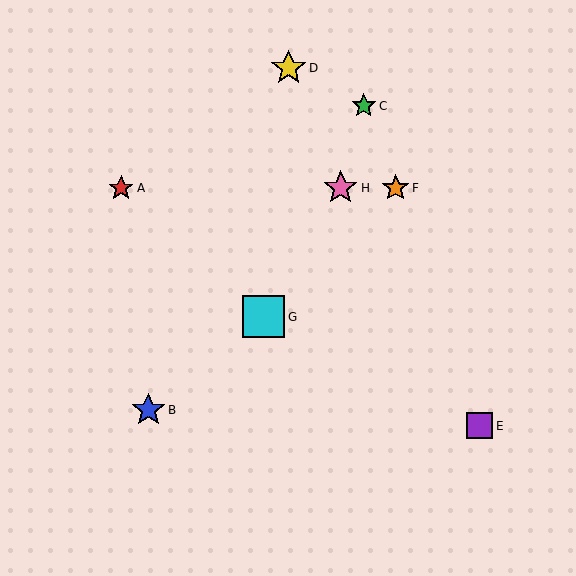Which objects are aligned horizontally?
Objects A, F, H are aligned horizontally.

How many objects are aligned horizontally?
3 objects (A, F, H) are aligned horizontally.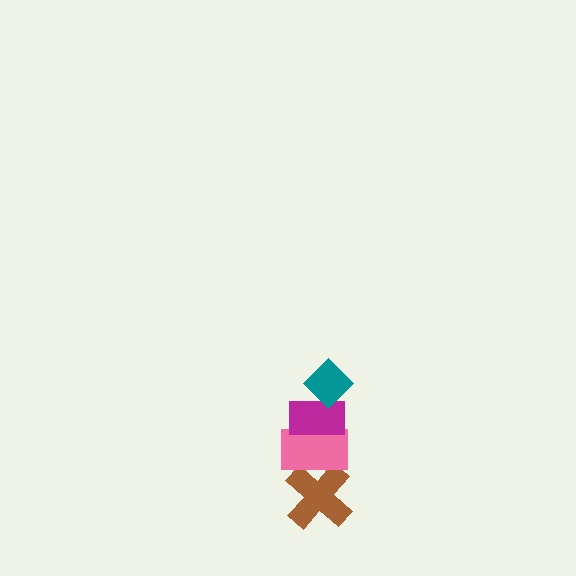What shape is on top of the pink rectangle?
The magenta rectangle is on top of the pink rectangle.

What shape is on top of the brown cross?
The pink rectangle is on top of the brown cross.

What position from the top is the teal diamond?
The teal diamond is 1st from the top.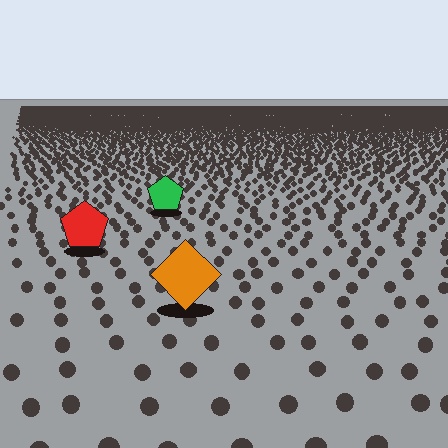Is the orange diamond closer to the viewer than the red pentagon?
Yes. The orange diamond is closer — you can tell from the texture gradient: the ground texture is coarser near it.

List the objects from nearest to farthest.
From nearest to farthest: the orange diamond, the red pentagon, the green pentagon.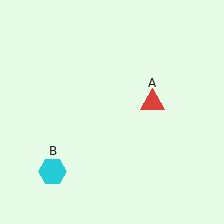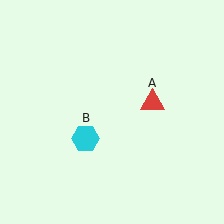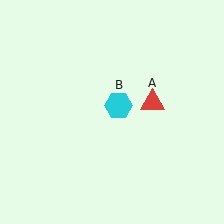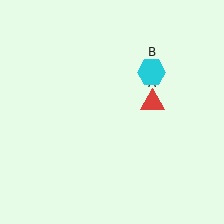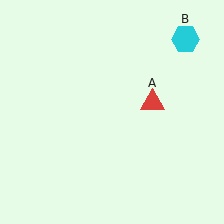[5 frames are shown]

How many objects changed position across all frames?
1 object changed position: cyan hexagon (object B).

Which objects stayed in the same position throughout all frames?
Red triangle (object A) remained stationary.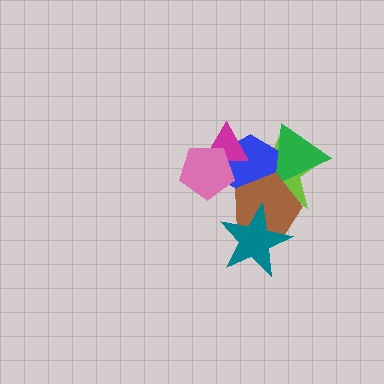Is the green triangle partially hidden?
Yes, it is partially covered by another shape.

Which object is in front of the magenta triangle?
The pink pentagon is in front of the magenta triangle.